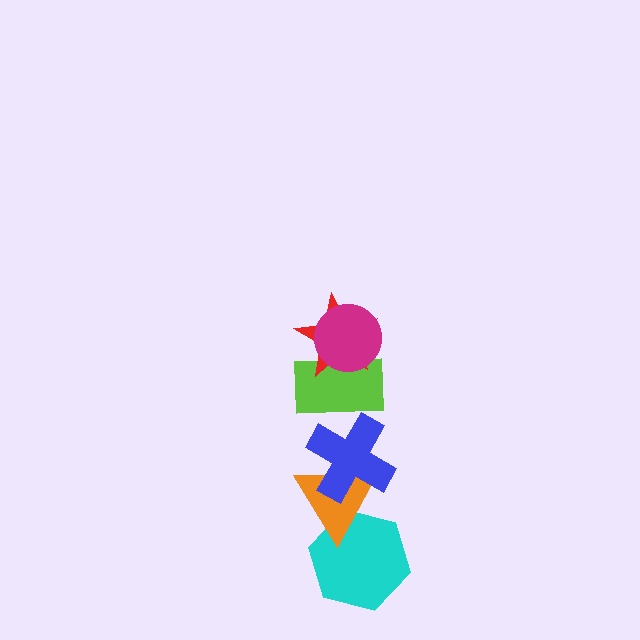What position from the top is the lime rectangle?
The lime rectangle is 3rd from the top.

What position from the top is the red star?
The red star is 2nd from the top.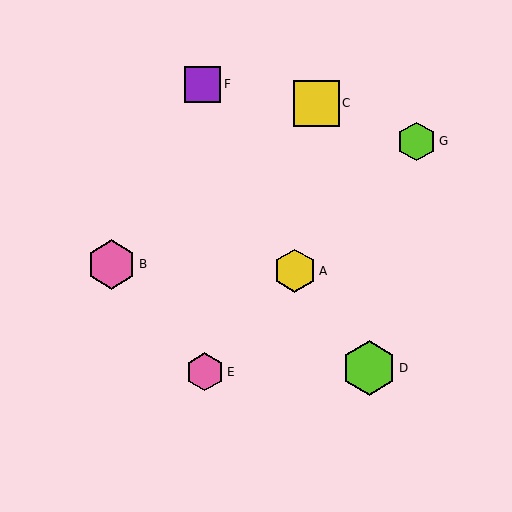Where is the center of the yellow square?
The center of the yellow square is at (316, 103).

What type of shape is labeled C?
Shape C is a yellow square.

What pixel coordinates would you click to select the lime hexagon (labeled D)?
Click at (369, 368) to select the lime hexagon D.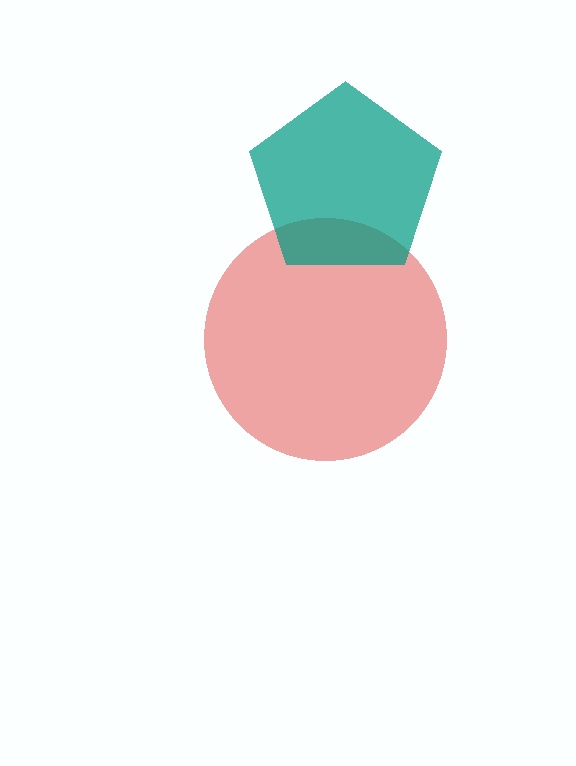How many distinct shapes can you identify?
There are 2 distinct shapes: a red circle, a teal pentagon.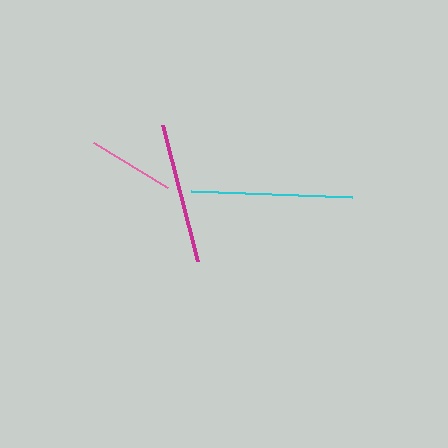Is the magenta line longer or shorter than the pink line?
The magenta line is longer than the pink line.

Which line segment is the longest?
The cyan line is the longest at approximately 162 pixels.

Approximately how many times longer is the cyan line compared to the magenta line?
The cyan line is approximately 1.2 times the length of the magenta line.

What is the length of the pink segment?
The pink segment is approximately 86 pixels long.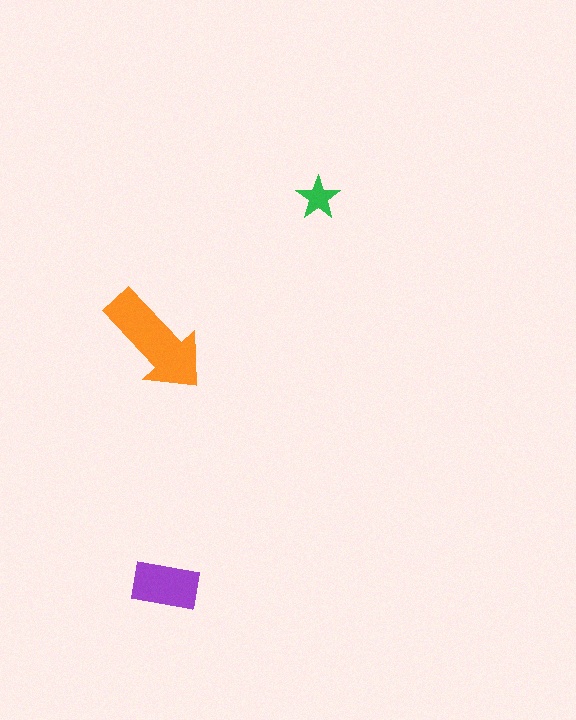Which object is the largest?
The orange arrow.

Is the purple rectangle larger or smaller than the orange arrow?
Smaller.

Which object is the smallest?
The green star.